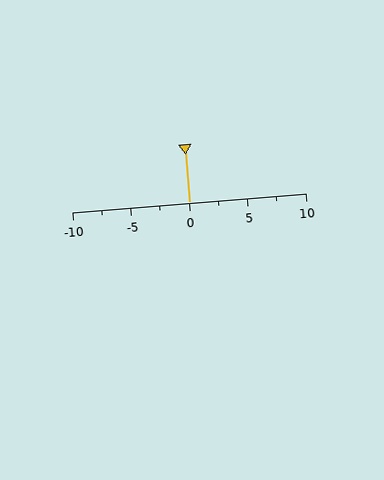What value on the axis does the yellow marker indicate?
The marker indicates approximately 0.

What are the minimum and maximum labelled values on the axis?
The axis runs from -10 to 10.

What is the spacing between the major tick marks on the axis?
The major ticks are spaced 5 apart.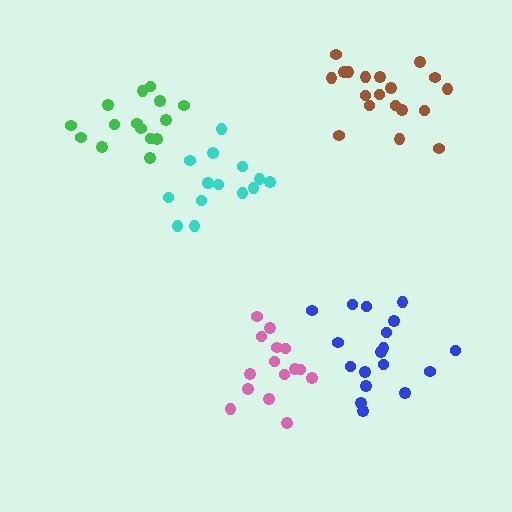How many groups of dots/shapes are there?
There are 5 groups.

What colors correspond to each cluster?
The clusters are colored: brown, cyan, green, pink, blue.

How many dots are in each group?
Group 1: 19 dots, Group 2: 14 dots, Group 3: 15 dots, Group 4: 15 dots, Group 5: 18 dots (81 total).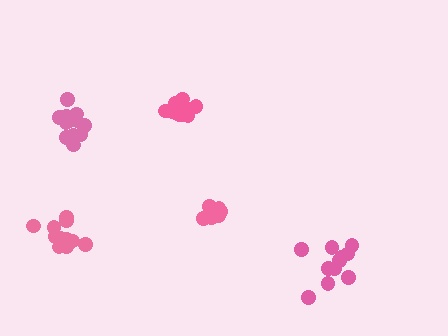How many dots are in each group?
Group 1: 11 dots, Group 2: 12 dots, Group 3: 7 dots, Group 4: 13 dots, Group 5: 12 dots (55 total).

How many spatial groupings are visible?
There are 5 spatial groupings.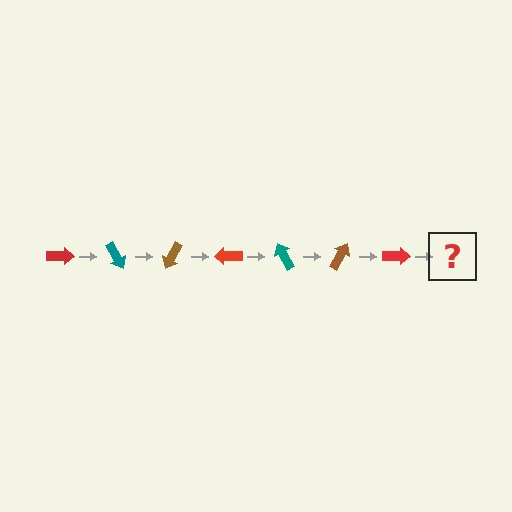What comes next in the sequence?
The next element should be a teal arrow, rotated 420 degrees from the start.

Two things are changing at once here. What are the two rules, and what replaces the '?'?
The two rules are that it rotates 60 degrees each step and the color cycles through red, teal, and brown. The '?' should be a teal arrow, rotated 420 degrees from the start.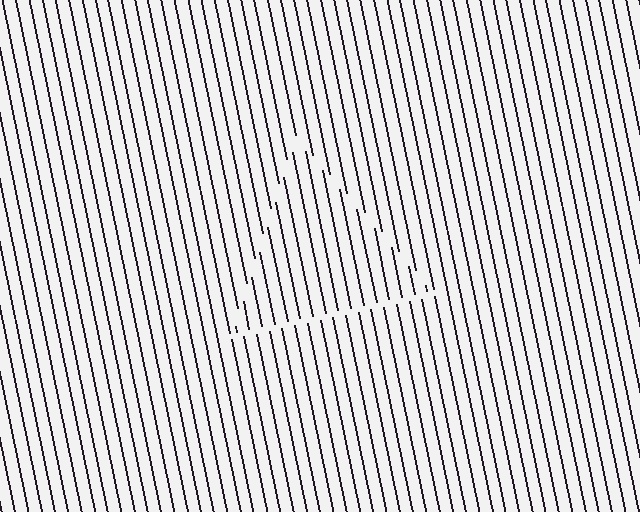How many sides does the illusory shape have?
3 sides — the line-ends trace a triangle.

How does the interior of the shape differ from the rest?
The interior of the shape contains the same grating, shifted by half a period — the contour is defined by the phase discontinuity where line-ends from the inner and outer gratings abut.